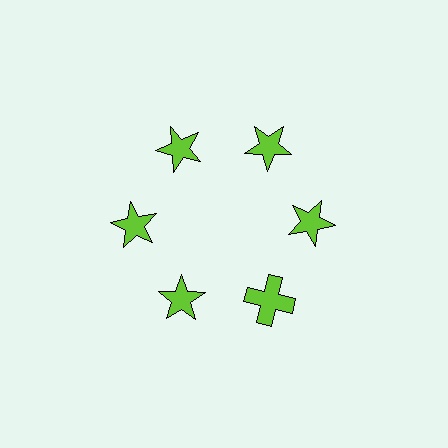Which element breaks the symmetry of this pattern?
The lime cross at roughly the 5 o'clock position breaks the symmetry. All other shapes are lime stars.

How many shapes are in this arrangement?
There are 6 shapes arranged in a ring pattern.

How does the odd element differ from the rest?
It has a different shape: cross instead of star.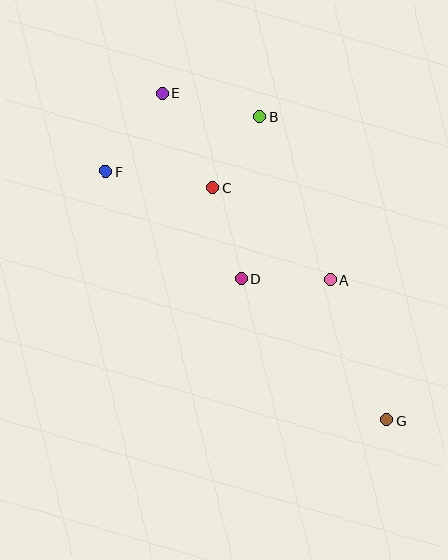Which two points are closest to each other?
Points B and C are closest to each other.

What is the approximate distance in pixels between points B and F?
The distance between B and F is approximately 164 pixels.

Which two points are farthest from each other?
Points E and G are farthest from each other.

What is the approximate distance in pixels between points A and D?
The distance between A and D is approximately 89 pixels.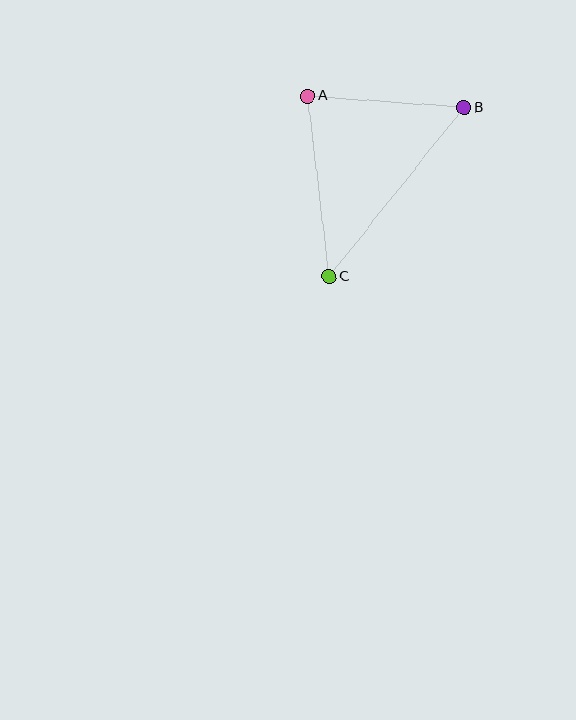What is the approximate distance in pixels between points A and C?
The distance between A and C is approximately 182 pixels.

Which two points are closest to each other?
Points A and B are closest to each other.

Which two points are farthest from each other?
Points B and C are farthest from each other.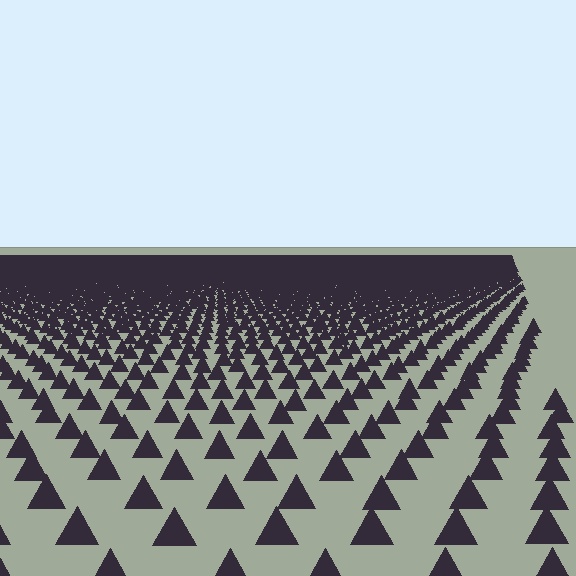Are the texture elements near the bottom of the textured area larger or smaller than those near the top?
Larger. Near the bottom, elements are closer to the viewer and appear at a bigger on-screen size.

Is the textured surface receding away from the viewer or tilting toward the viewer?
The surface is receding away from the viewer. Texture elements get smaller and denser toward the top.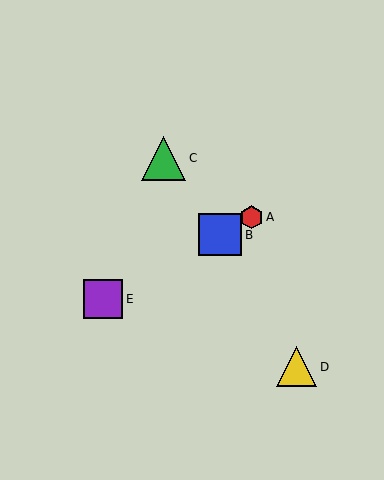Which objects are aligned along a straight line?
Objects A, B, E are aligned along a straight line.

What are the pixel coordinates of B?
Object B is at (220, 235).